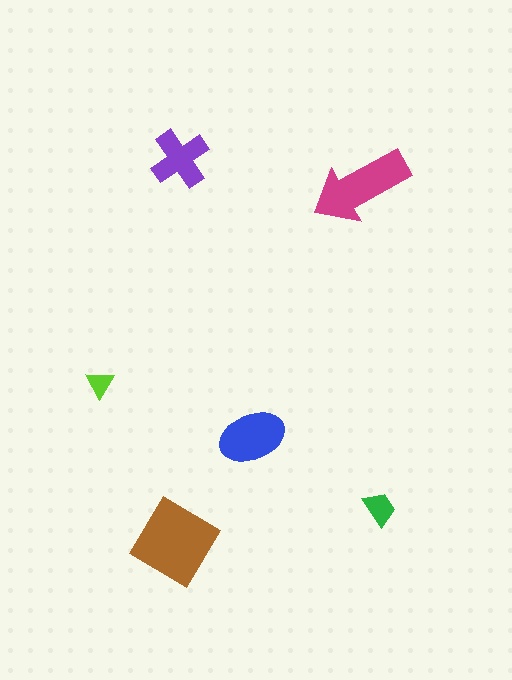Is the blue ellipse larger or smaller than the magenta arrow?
Smaller.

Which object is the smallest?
The lime triangle.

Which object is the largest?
The brown diamond.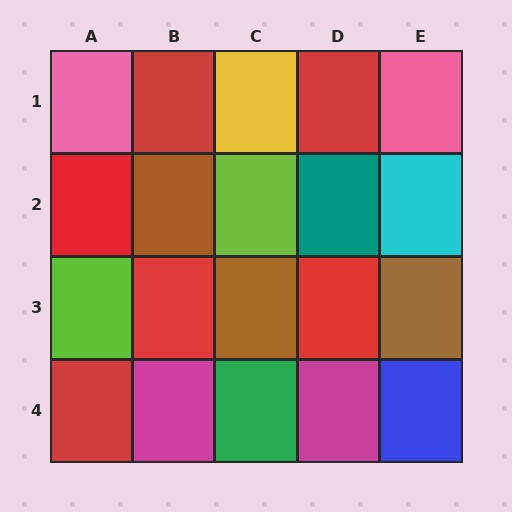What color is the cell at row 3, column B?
Red.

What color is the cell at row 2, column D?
Teal.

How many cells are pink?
2 cells are pink.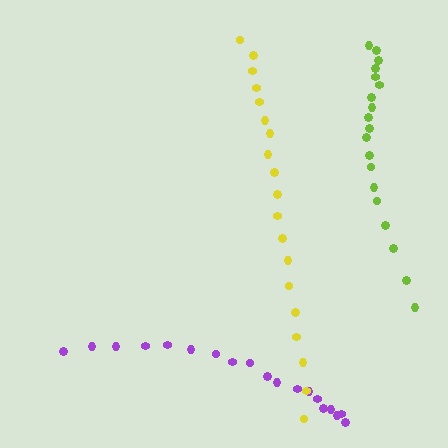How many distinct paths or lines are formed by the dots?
There are 3 distinct paths.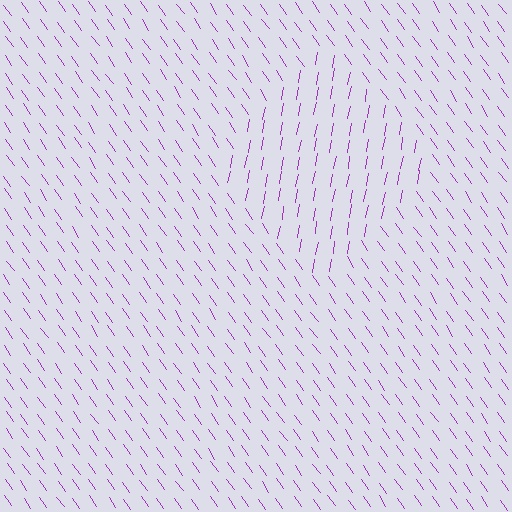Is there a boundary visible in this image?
Yes, there is a texture boundary formed by a change in line orientation.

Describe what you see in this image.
The image is filled with small purple line segments. A diamond region in the image has lines oriented differently from the surrounding lines, creating a visible texture boundary.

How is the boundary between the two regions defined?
The boundary is defined purely by a change in line orientation (approximately 45 degrees difference). All lines are the same color and thickness.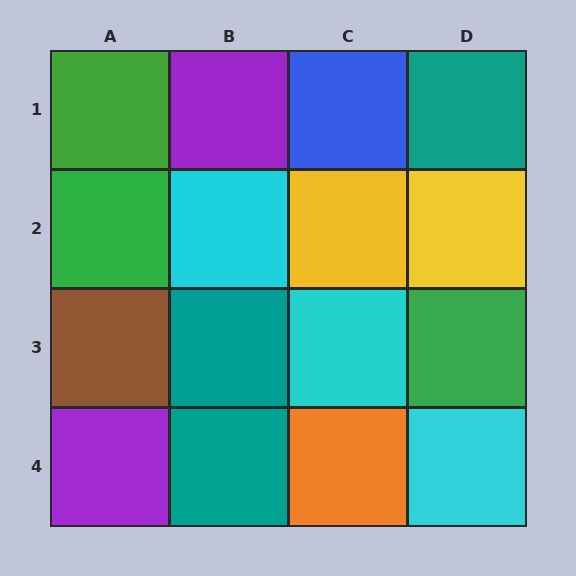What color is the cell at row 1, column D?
Teal.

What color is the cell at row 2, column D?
Yellow.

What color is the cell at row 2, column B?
Cyan.